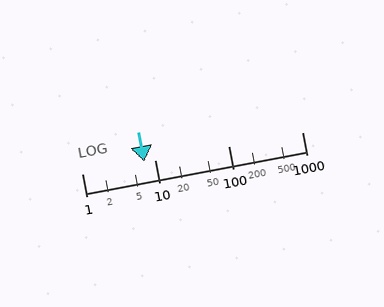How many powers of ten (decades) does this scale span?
The scale spans 3 decades, from 1 to 1000.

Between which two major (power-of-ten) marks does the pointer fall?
The pointer is between 1 and 10.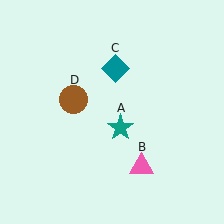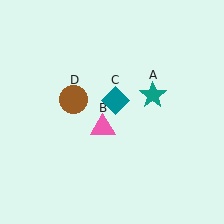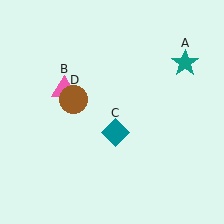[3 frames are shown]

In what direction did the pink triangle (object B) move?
The pink triangle (object B) moved up and to the left.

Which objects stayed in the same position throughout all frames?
Brown circle (object D) remained stationary.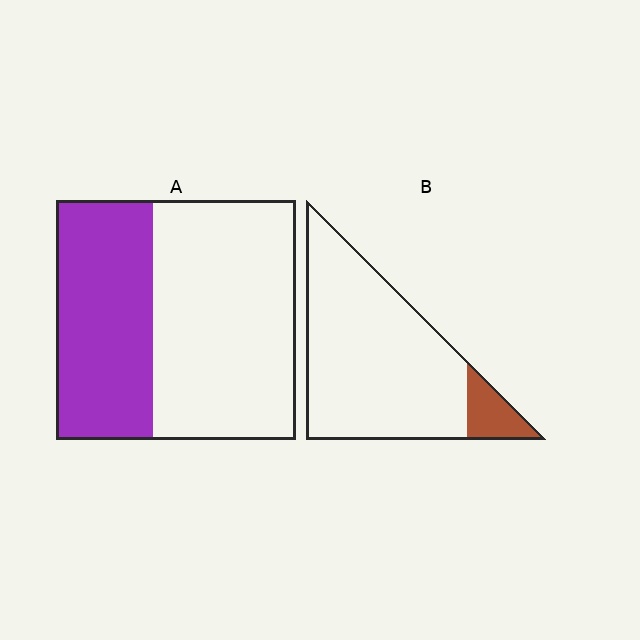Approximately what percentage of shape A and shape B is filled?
A is approximately 40% and B is approximately 10%.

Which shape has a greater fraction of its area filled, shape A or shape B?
Shape A.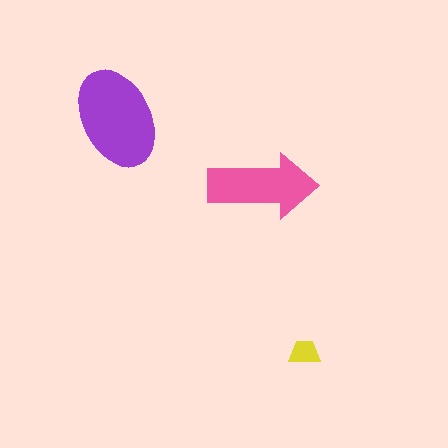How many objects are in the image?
There are 3 objects in the image.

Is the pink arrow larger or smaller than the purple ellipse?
Smaller.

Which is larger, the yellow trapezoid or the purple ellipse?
The purple ellipse.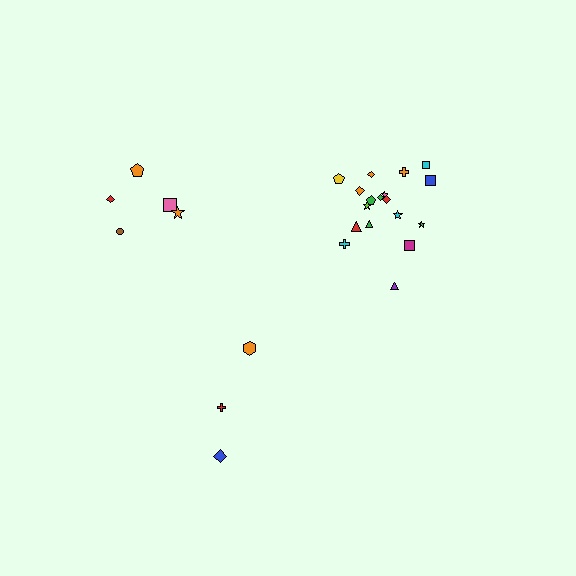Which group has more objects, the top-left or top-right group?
The top-right group.